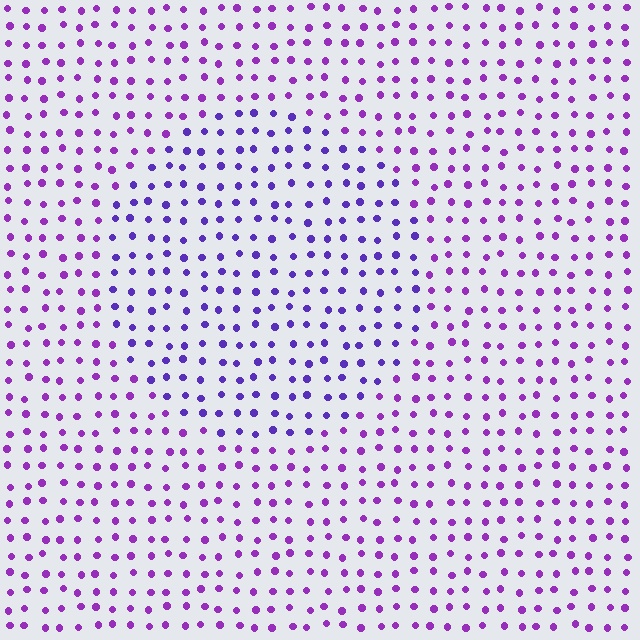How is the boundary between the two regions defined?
The boundary is defined purely by a slight shift in hue (about 26 degrees). Spacing, size, and orientation are identical on both sides.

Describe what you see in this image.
The image is filled with small purple elements in a uniform arrangement. A circle-shaped region is visible where the elements are tinted to a slightly different hue, forming a subtle color boundary.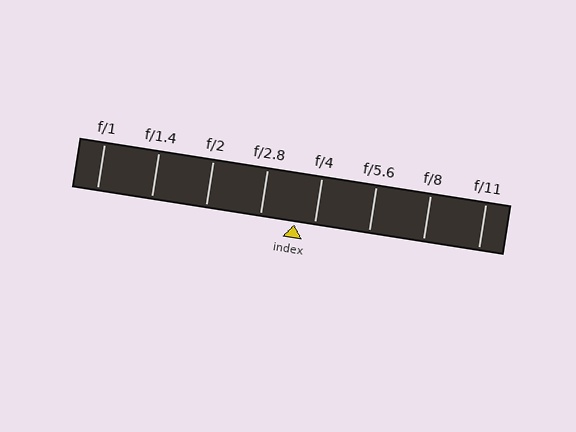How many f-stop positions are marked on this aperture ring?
There are 8 f-stop positions marked.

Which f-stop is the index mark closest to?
The index mark is closest to f/4.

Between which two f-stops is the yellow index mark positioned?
The index mark is between f/2.8 and f/4.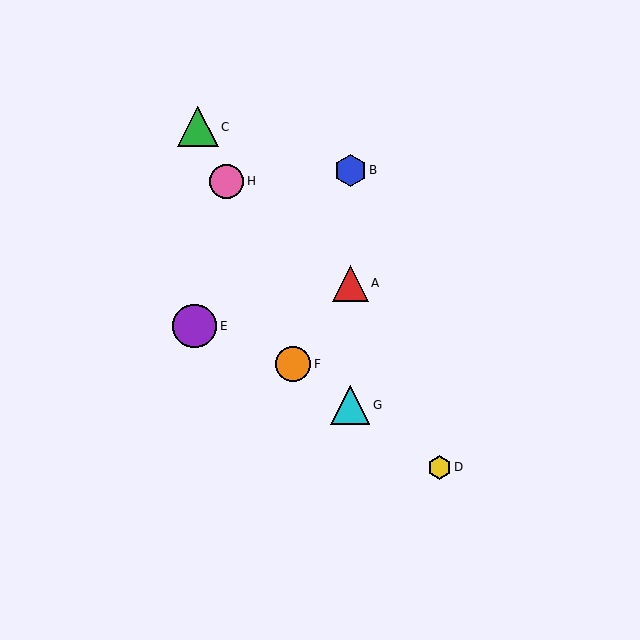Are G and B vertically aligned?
Yes, both are at x≈350.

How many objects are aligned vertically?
3 objects (A, B, G) are aligned vertically.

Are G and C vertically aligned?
No, G is at x≈350 and C is at x≈198.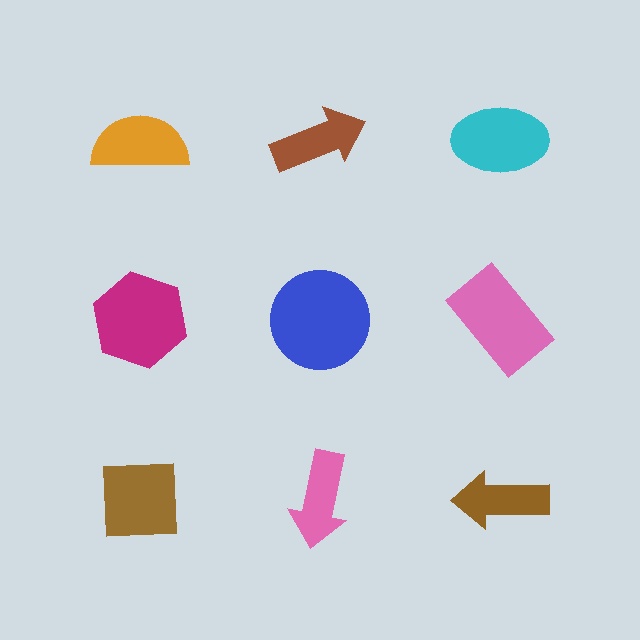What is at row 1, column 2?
A brown arrow.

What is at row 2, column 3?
A pink rectangle.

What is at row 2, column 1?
A magenta hexagon.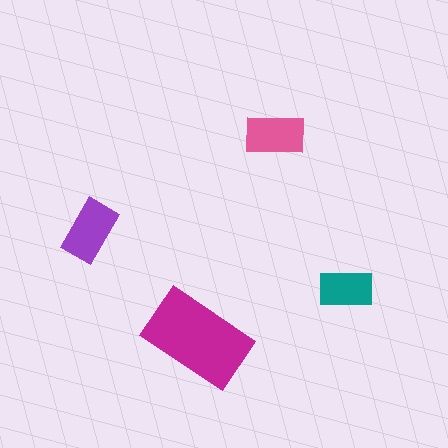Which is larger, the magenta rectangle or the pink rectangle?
The magenta one.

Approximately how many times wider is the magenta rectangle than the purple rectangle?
About 1.5 times wider.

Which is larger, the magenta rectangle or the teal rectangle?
The magenta one.